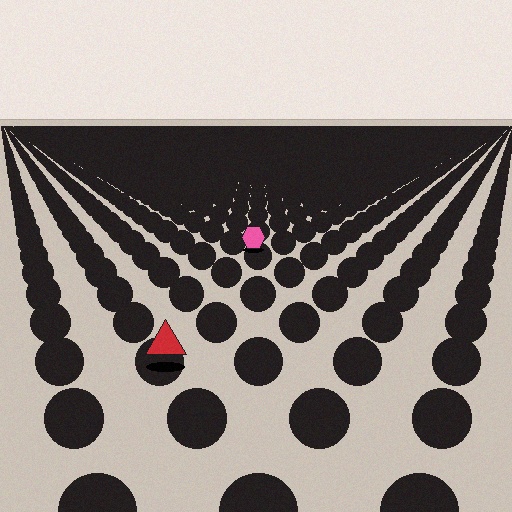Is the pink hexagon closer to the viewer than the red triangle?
No. The red triangle is closer — you can tell from the texture gradient: the ground texture is coarser near it.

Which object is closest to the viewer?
The red triangle is closest. The texture marks near it are larger and more spread out.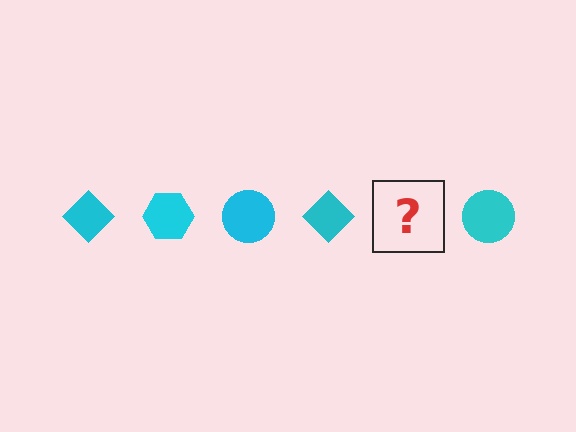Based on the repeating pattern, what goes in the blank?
The blank should be a cyan hexagon.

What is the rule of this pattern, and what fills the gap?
The rule is that the pattern cycles through diamond, hexagon, circle shapes in cyan. The gap should be filled with a cyan hexagon.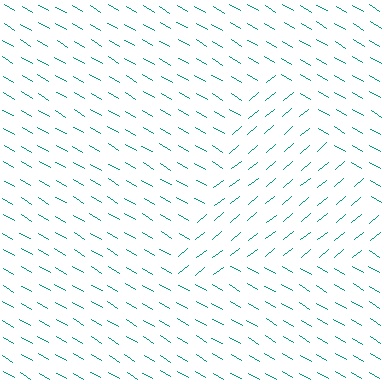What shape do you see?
I see a triangle.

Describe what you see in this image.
The image is filled with small teal line segments. A triangle region in the image has lines oriented differently from the surrounding lines, creating a visible texture boundary.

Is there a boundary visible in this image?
Yes, there is a texture boundary formed by a change in line orientation.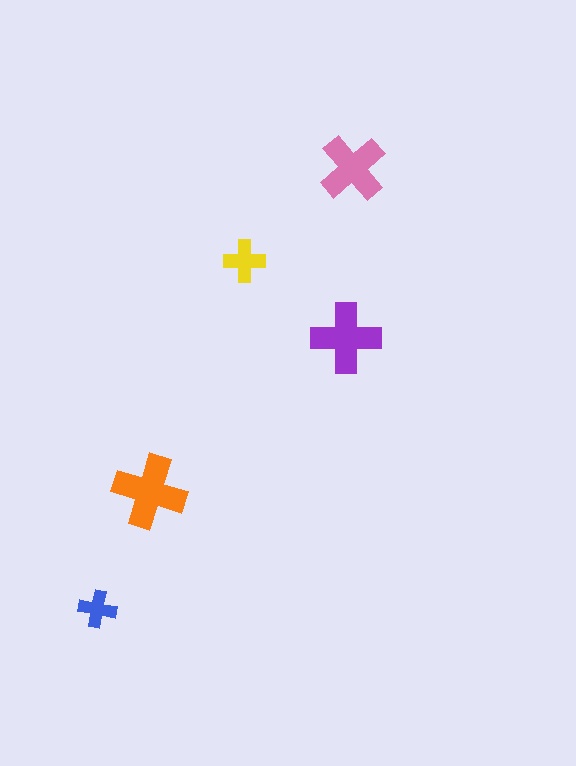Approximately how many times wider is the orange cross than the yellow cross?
About 1.5 times wider.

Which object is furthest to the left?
The blue cross is leftmost.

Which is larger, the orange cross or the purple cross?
The orange one.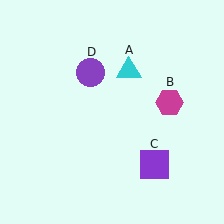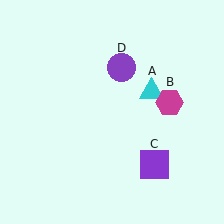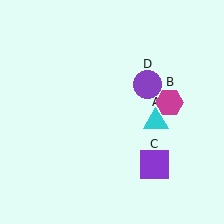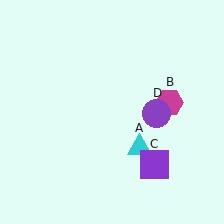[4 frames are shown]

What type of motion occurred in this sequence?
The cyan triangle (object A), purple circle (object D) rotated clockwise around the center of the scene.